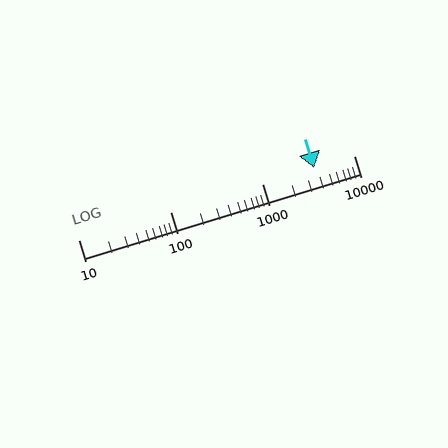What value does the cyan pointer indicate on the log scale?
The pointer indicates approximately 3700.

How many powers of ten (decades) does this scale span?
The scale spans 3 decades, from 10 to 10000.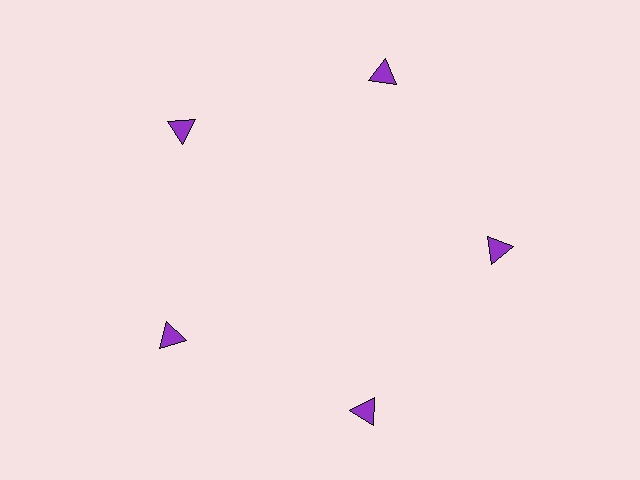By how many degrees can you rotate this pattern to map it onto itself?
The pattern maps onto itself every 72 degrees of rotation.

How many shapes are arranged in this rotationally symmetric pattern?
There are 5 shapes, arranged in 5 groups of 1.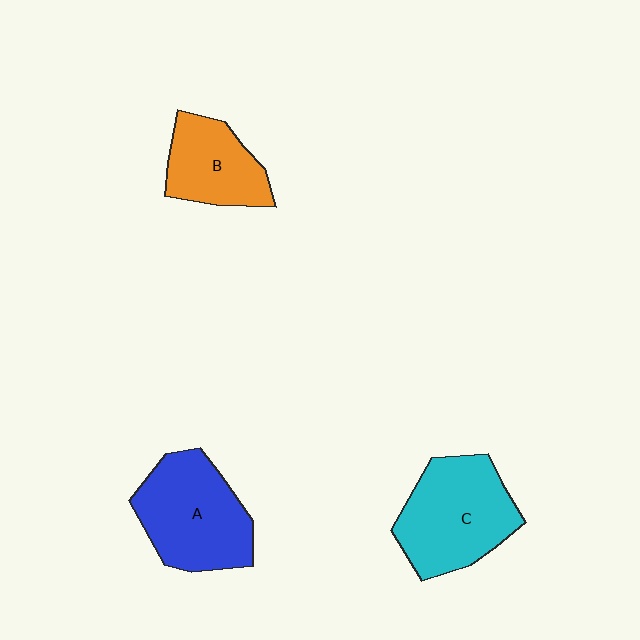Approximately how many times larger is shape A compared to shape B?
Approximately 1.5 times.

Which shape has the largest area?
Shape C (cyan).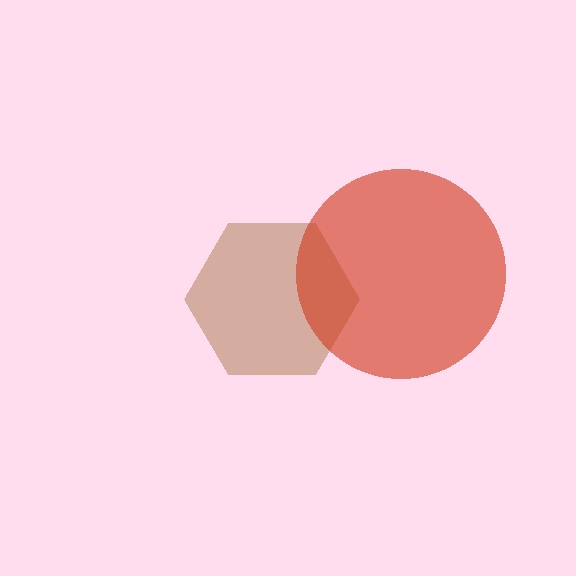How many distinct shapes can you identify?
There are 2 distinct shapes: a brown hexagon, a red circle.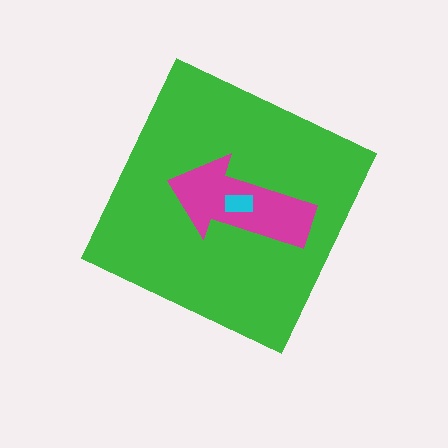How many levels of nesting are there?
3.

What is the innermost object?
The cyan rectangle.